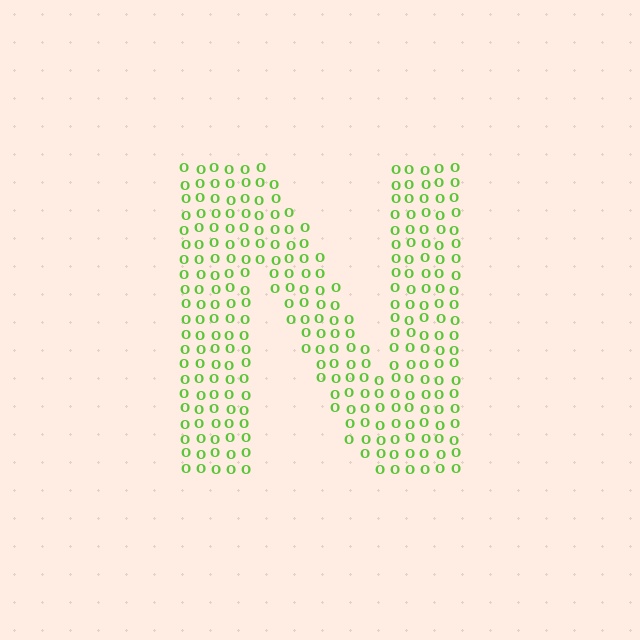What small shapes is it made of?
It is made of small letter O's.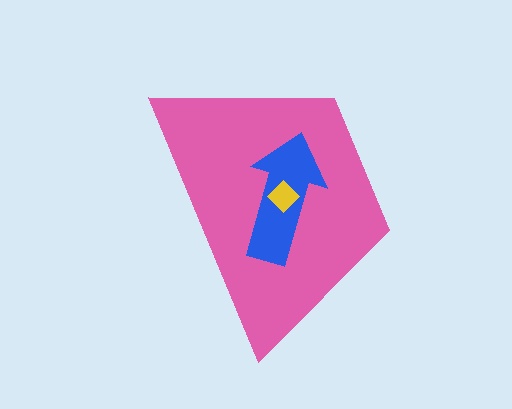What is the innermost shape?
The yellow diamond.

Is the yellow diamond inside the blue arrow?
Yes.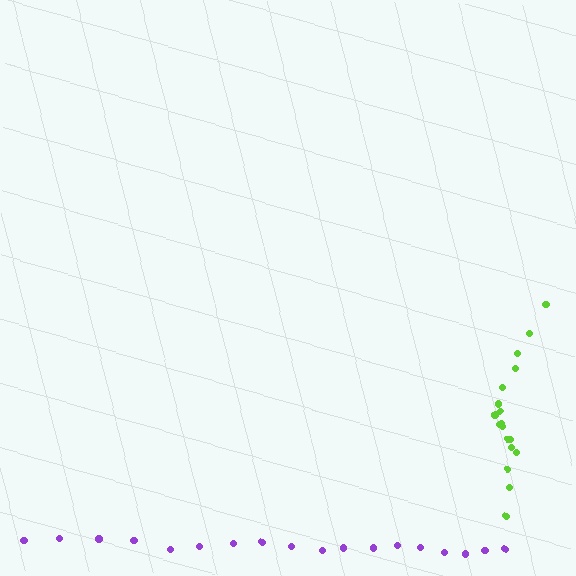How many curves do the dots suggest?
There are 2 distinct paths.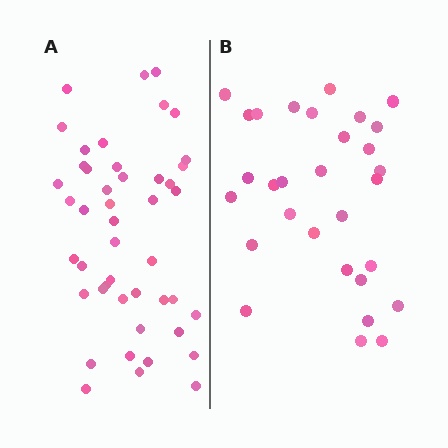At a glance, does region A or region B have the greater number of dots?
Region A (the left region) has more dots.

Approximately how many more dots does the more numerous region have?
Region A has approximately 15 more dots than region B.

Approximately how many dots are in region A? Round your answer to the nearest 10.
About 50 dots. (The exact count is 46, which rounds to 50.)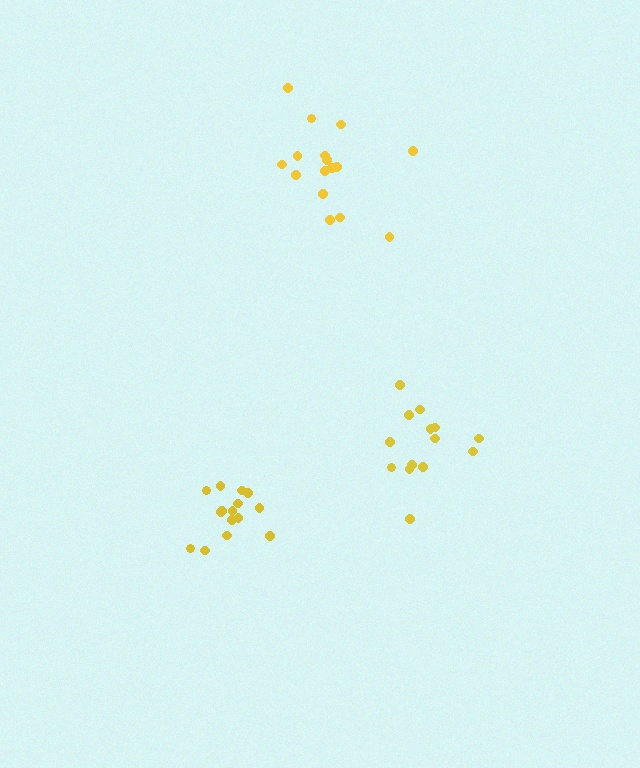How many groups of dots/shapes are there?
There are 3 groups.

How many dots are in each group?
Group 1: 14 dots, Group 2: 15 dots, Group 3: 16 dots (45 total).